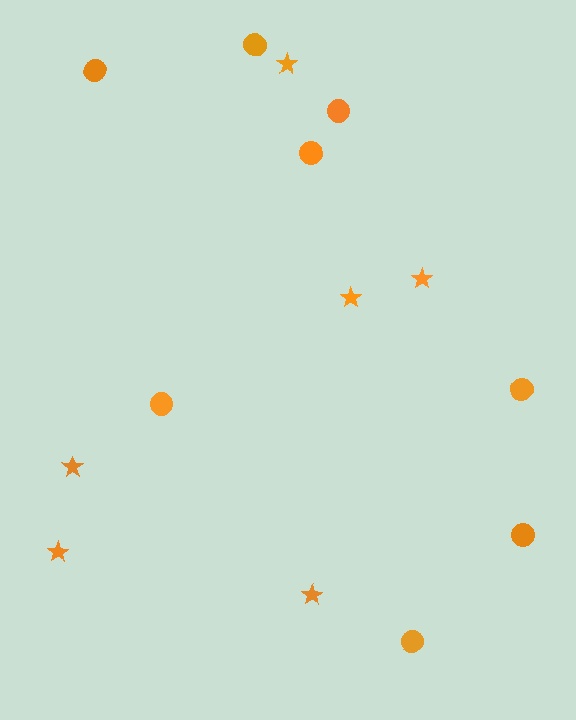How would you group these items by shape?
There are 2 groups: one group of stars (6) and one group of circles (8).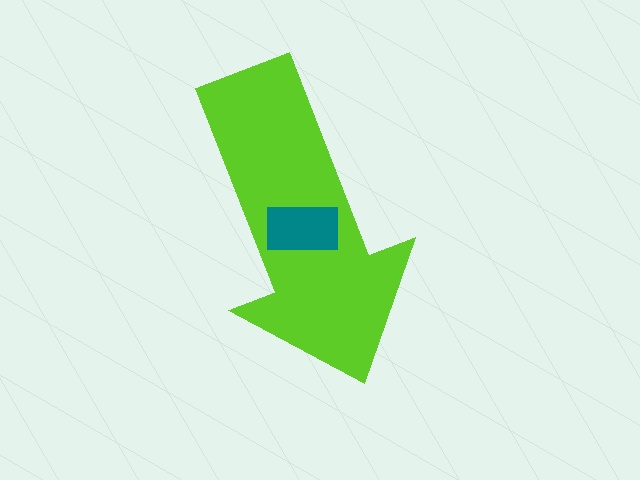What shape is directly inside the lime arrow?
The teal rectangle.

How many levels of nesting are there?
2.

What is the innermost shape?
The teal rectangle.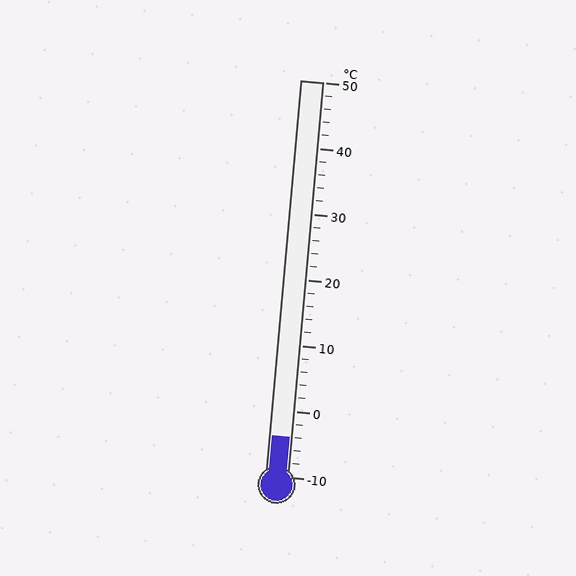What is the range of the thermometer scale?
The thermometer scale ranges from -10°C to 50°C.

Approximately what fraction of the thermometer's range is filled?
The thermometer is filled to approximately 10% of its range.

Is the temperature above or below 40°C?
The temperature is below 40°C.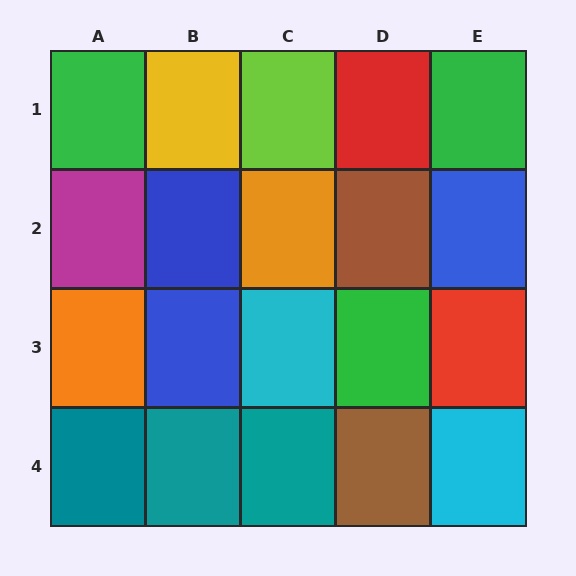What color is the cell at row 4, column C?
Teal.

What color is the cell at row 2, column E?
Blue.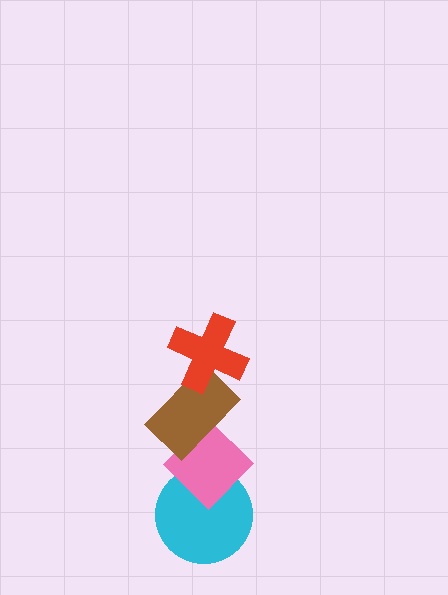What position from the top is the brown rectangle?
The brown rectangle is 2nd from the top.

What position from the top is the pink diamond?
The pink diamond is 3rd from the top.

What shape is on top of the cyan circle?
The pink diamond is on top of the cyan circle.